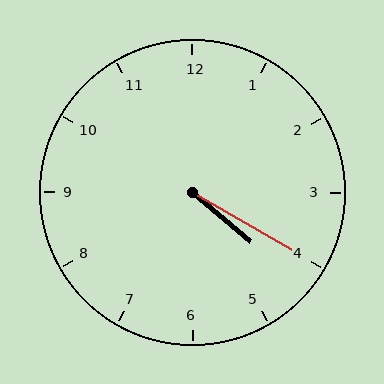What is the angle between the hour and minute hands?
Approximately 10 degrees.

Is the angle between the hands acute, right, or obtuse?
It is acute.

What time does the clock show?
4:20.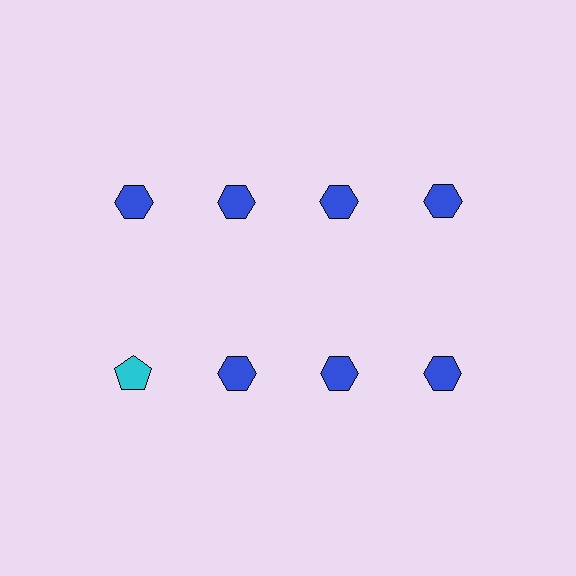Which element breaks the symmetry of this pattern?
The cyan pentagon in the second row, leftmost column breaks the symmetry. All other shapes are blue hexagons.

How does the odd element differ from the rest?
It differs in both color (cyan instead of blue) and shape (pentagon instead of hexagon).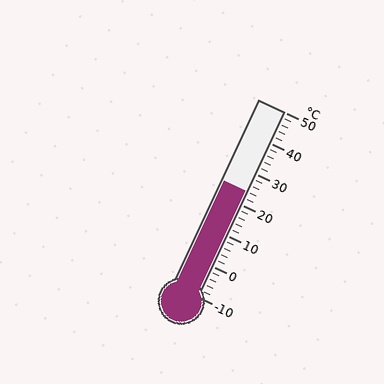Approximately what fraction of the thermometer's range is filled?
The thermometer is filled to approximately 55% of its range.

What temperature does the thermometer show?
The thermometer shows approximately 24°C.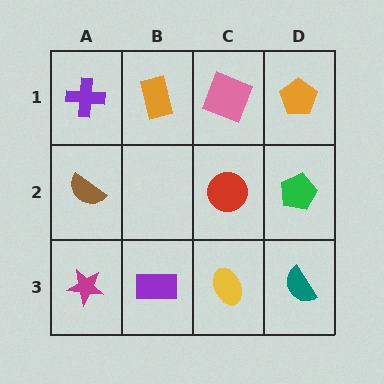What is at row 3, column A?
A magenta star.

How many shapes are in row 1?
4 shapes.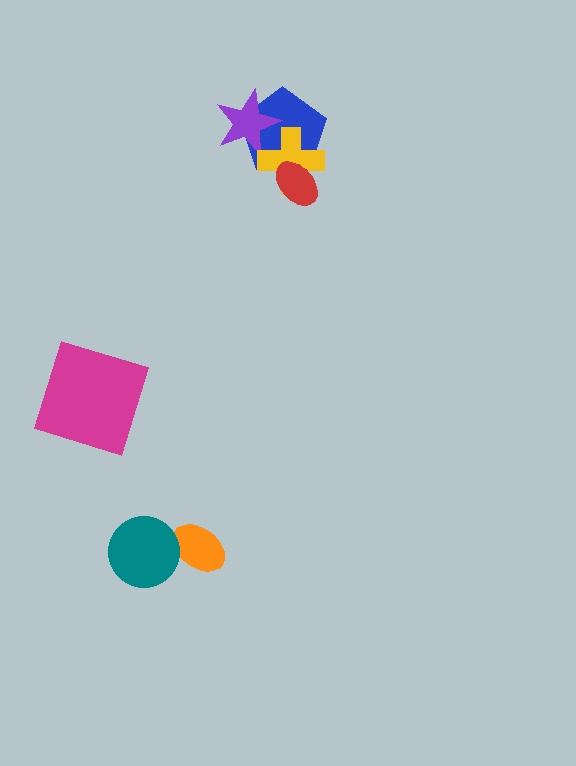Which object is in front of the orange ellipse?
The teal circle is in front of the orange ellipse.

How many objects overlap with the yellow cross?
3 objects overlap with the yellow cross.